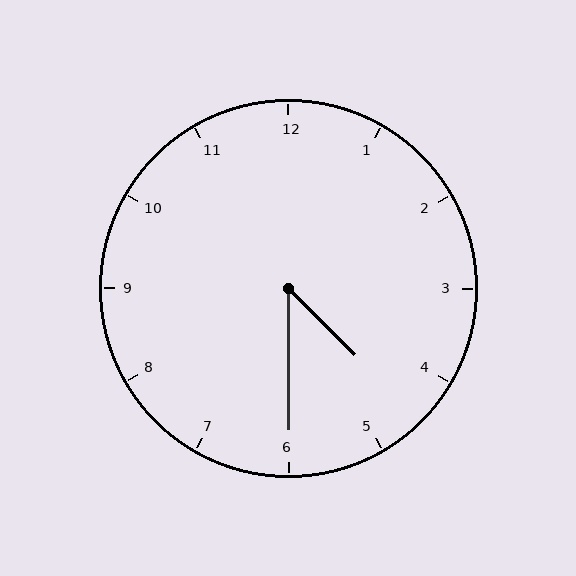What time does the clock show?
4:30.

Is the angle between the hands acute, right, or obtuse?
It is acute.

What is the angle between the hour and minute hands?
Approximately 45 degrees.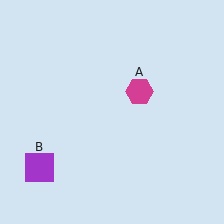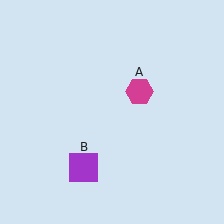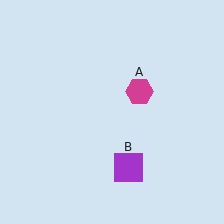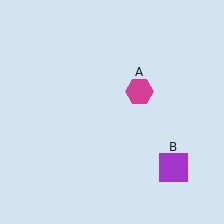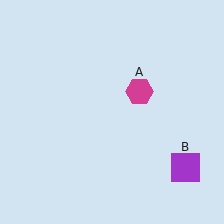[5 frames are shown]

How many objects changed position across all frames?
1 object changed position: purple square (object B).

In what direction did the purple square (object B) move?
The purple square (object B) moved right.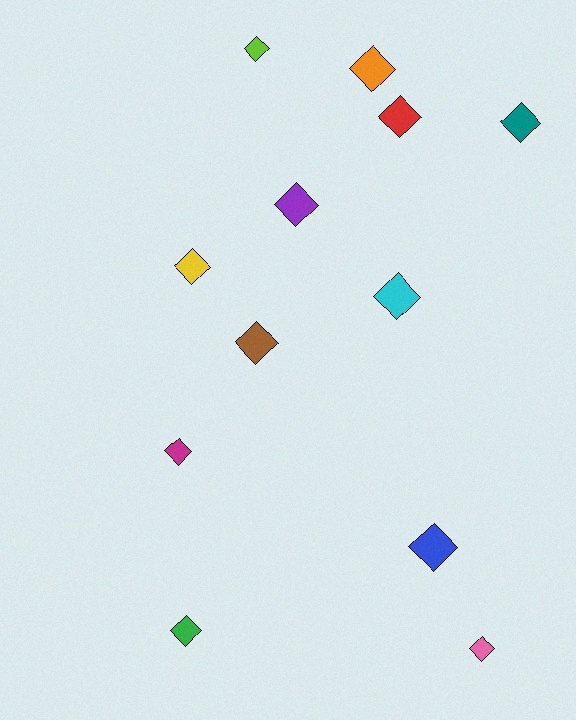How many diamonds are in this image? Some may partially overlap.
There are 12 diamonds.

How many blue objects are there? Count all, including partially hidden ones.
There is 1 blue object.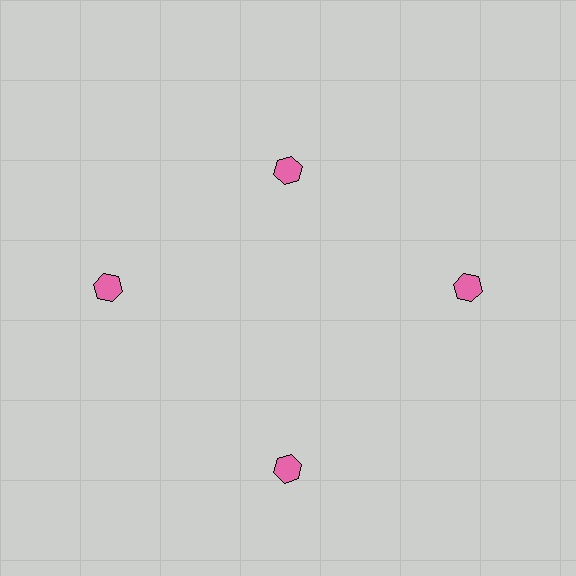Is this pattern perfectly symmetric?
No. The 4 pink hexagons are arranged in a ring, but one element near the 12 o'clock position is pulled inward toward the center, breaking the 4-fold rotational symmetry.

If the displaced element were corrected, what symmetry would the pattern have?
It would have 4-fold rotational symmetry — the pattern would map onto itself every 90 degrees.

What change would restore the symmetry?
The symmetry would be restored by moving it outward, back onto the ring so that all 4 hexagons sit at equal angles and equal distance from the center.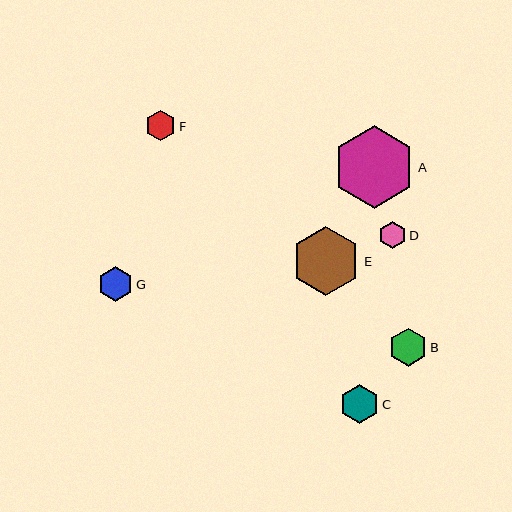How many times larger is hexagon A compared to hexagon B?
Hexagon A is approximately 2.2 times the size of hexagon B.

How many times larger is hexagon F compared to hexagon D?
Hexagon F is approximately 1.1 times the size of hexagon D.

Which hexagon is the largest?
Hexagon A is the largest with a size of approximately 82 pixels.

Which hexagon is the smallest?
Hexagon D is the smallest with a size of approximately 27 pixels.